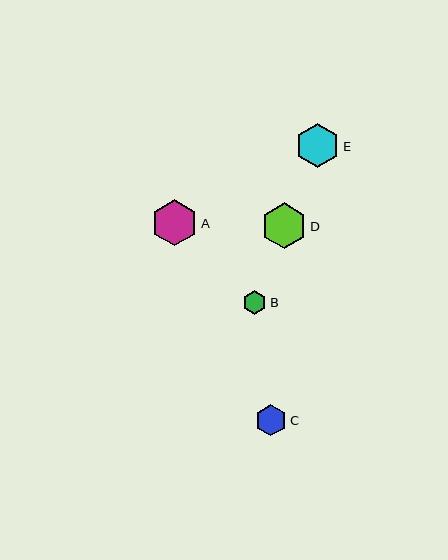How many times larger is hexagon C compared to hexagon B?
Hexagon C is approximately 1.3 times the size of hexagon B.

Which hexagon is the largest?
Hexagon A is the largest with a size of approximately 46 pixels.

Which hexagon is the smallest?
Hexagon B is the smallest with a size of approximately 24 pixels.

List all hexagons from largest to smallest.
From largest to smallest: A, D, E, C, B.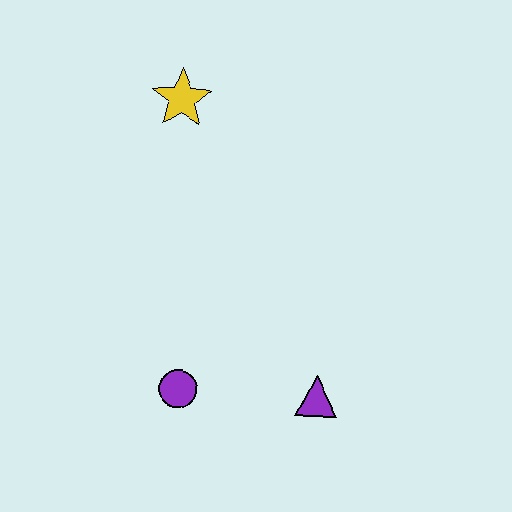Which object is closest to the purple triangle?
The purple circle is closest to the purple triangle.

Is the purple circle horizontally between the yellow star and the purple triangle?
Yes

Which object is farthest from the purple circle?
The yellow star is farthest from the purple circle.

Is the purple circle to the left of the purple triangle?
Yes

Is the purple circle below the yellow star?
Yes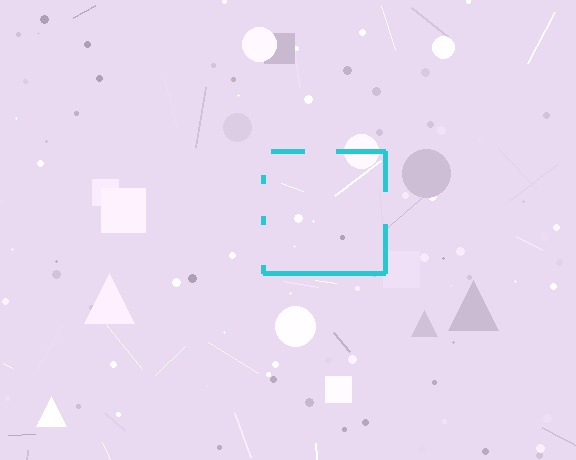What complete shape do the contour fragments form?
The contour fragments form a square.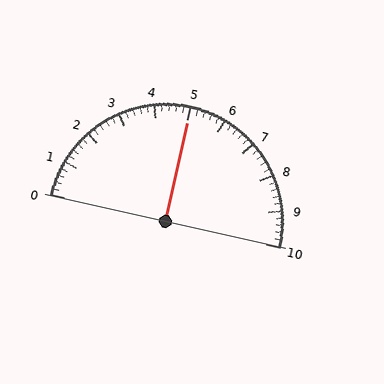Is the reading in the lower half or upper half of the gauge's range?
The reading is in the upper half of the range (0 to 10).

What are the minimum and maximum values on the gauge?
The gauge ranges from 0 to 10.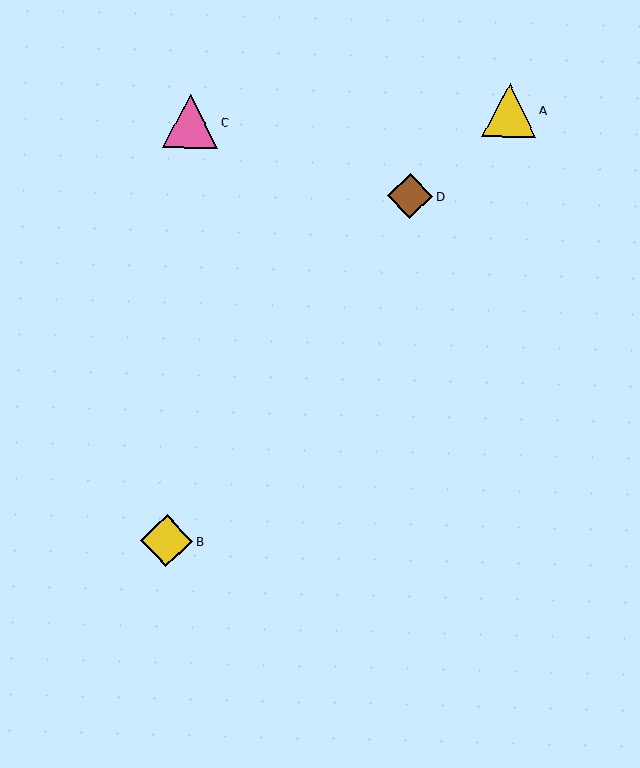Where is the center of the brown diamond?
The center of the brown diamond is at (410, 196).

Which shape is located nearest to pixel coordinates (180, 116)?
The pink triangle (labeled C) at (190, 121) is nearest to that location.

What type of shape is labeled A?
Shape A is a yellow triangle.